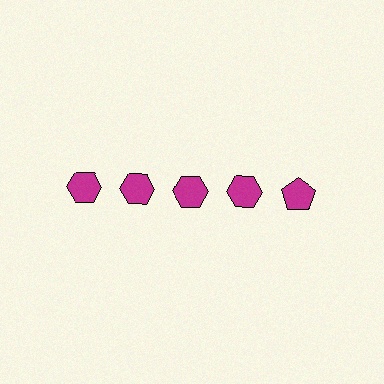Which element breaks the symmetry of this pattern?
The magenta pentagon in the top row, rightmost column breaks the symmetry. All other shapes are magenta hexagons.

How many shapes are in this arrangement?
There are 5 shapes arranged in a grid pattern.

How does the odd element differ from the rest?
It has a different shape: pentagon instead of hexagon.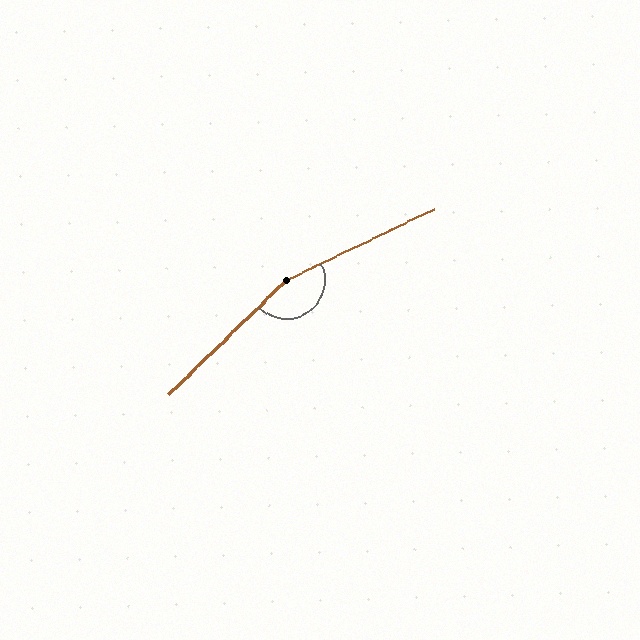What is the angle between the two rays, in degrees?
Approximately 161 degrees.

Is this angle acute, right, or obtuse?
It is obtuse.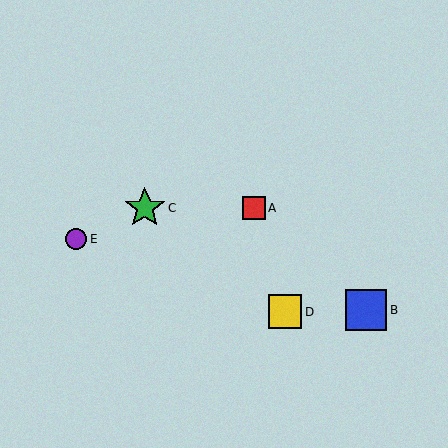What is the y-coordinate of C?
Object C is at y≈208.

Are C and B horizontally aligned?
No, C is at y≈208 and B is at y≈310.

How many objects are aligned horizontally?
2 objects (A, C) are aligned horizontally.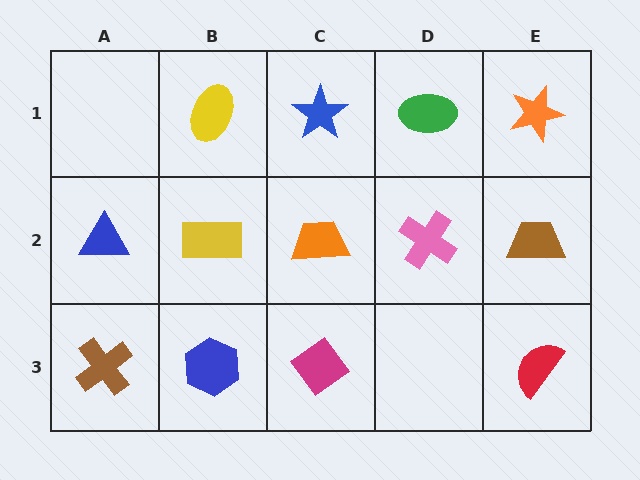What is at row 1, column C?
A blue star.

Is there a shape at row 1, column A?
No, that cell is empty.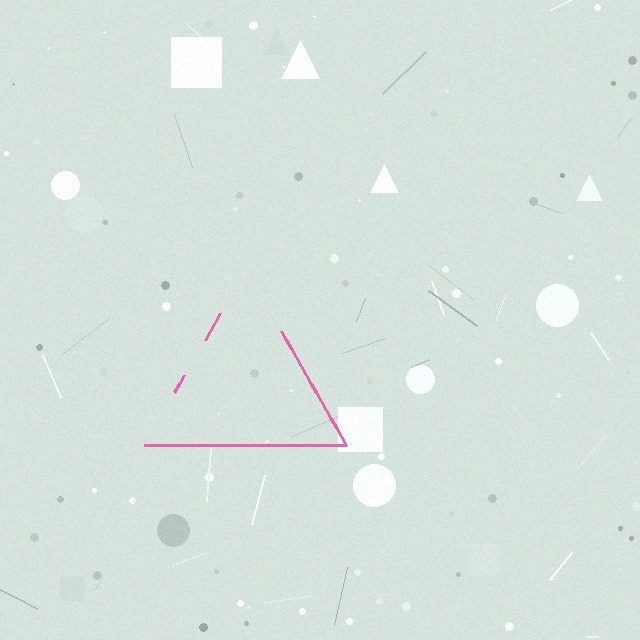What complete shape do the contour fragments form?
The contour fragments form a triangle.